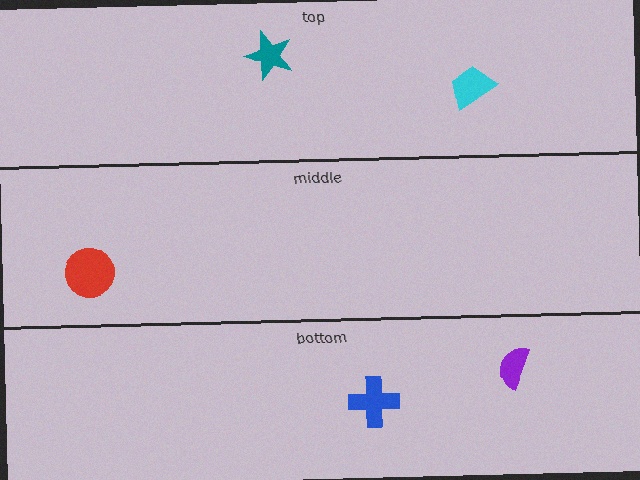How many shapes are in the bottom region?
2.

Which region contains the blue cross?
The bottom region.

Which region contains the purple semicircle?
The bottom region.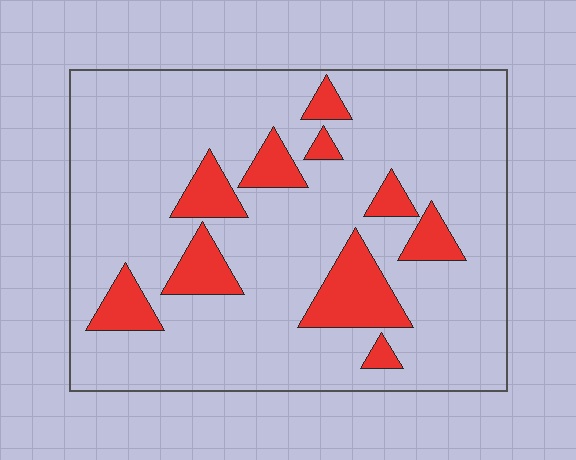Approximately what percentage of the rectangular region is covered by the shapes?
Approximately 15%.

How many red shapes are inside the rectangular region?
10.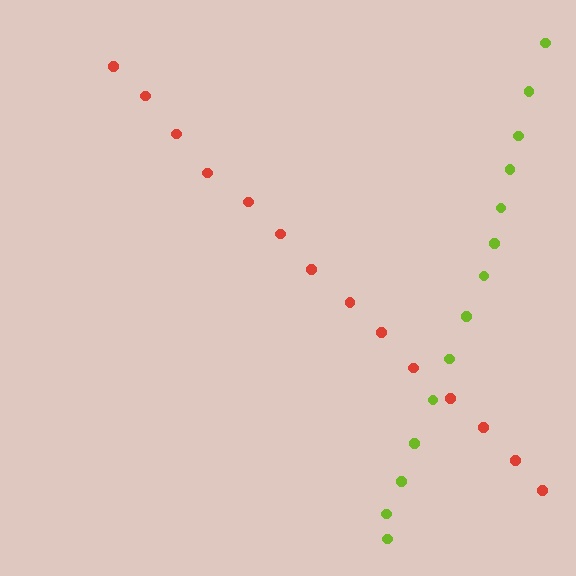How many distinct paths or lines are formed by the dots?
There are 2 distinct paths.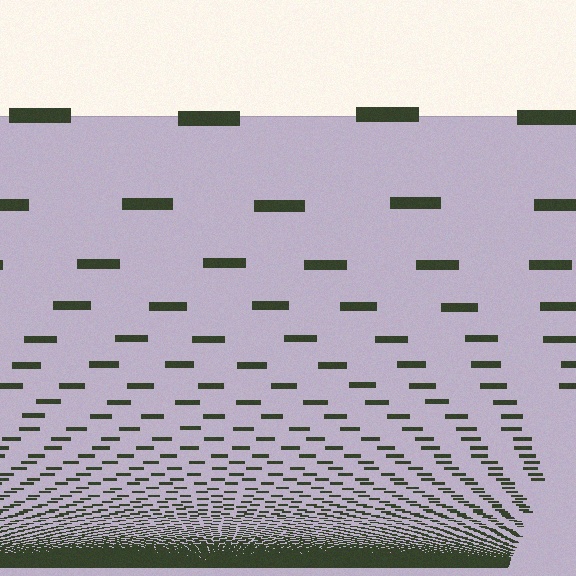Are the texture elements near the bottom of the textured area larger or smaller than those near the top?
Smaller. The gradient is inverted — elements near the bottom are smaller and denser.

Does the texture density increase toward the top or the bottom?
Density increases toward the bottom.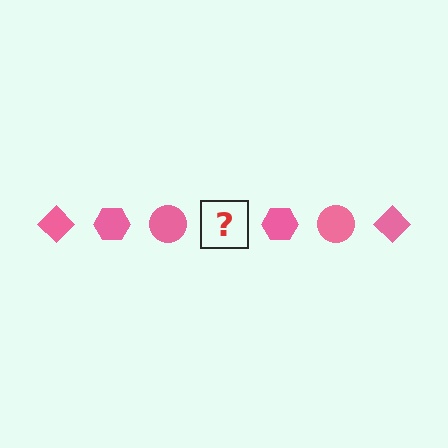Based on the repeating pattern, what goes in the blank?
The blank should be a pink diamond.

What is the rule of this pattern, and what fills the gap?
The rule is that the pattern cycles through diamond, hexagon, circle shapes in pink. The gap should be filled with a pink diamond.